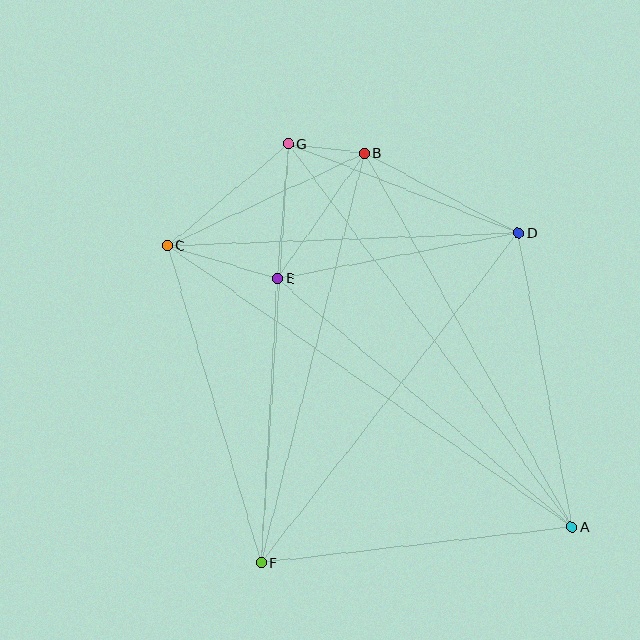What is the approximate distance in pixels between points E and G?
The distance between E and G is approximately 136 pixels.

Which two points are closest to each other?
Points B and G are closest to each other.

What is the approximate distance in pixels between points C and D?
The distance between C and D is approximately 351 pixels.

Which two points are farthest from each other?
Points A and C are farthest from each other.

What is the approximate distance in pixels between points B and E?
The distance between B and E is approximately 153 pixels.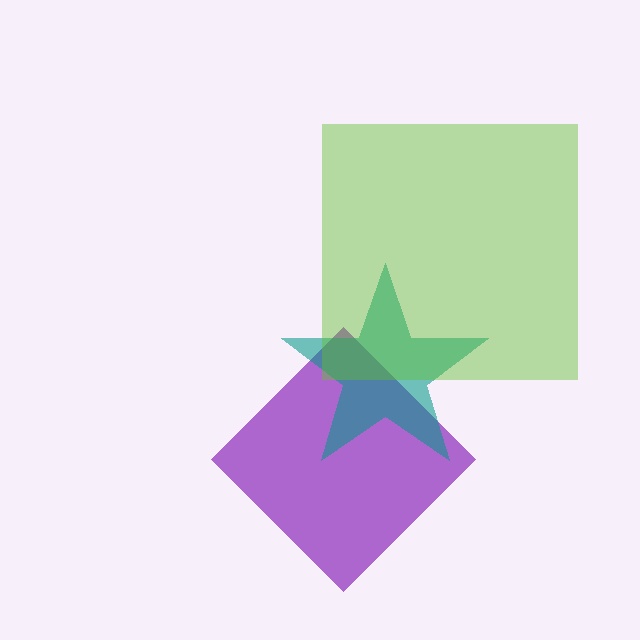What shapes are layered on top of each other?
The layered shapes are: a purple diamond, a teal star, a lime square.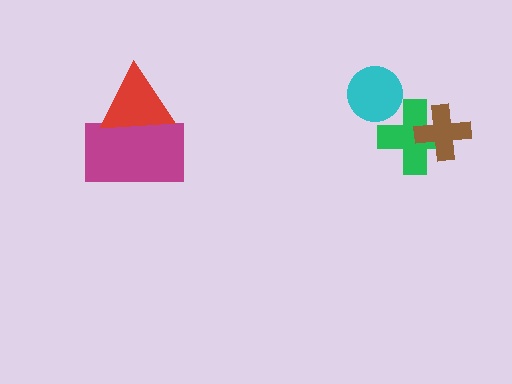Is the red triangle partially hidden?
No, no other shape covers it.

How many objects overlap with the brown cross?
1 object overlaps with the brown cross.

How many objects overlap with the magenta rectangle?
1 object overlaps with the magenta rectangle.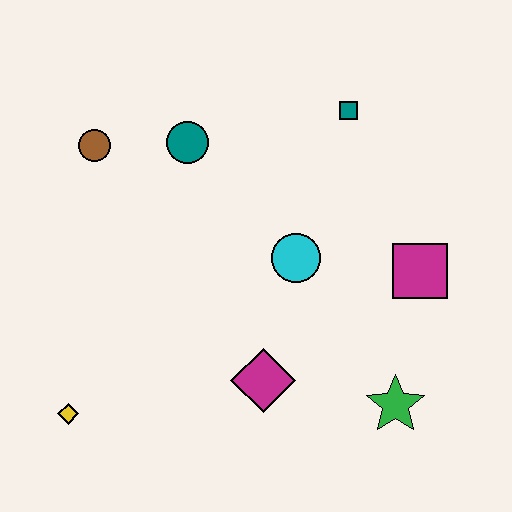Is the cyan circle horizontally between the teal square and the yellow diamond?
Yes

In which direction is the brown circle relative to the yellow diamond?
The brown circle is above the yellow diamond.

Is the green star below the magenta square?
Yes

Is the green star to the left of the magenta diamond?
No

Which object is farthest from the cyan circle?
The yellow diamond is farthest from the cyan circle.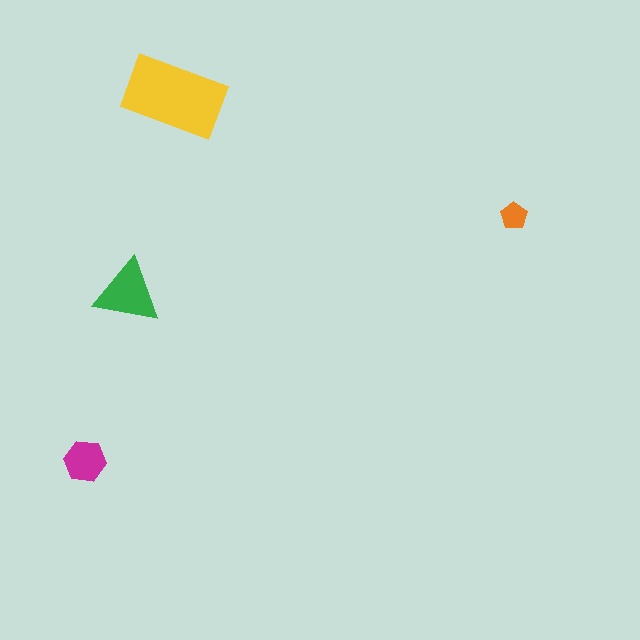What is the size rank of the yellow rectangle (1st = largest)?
1st.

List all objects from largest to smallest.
The yellow rectangle, the green triangle, the magenta hexagon, the orange pentagon.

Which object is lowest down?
The magenta hexagon is bottommost.